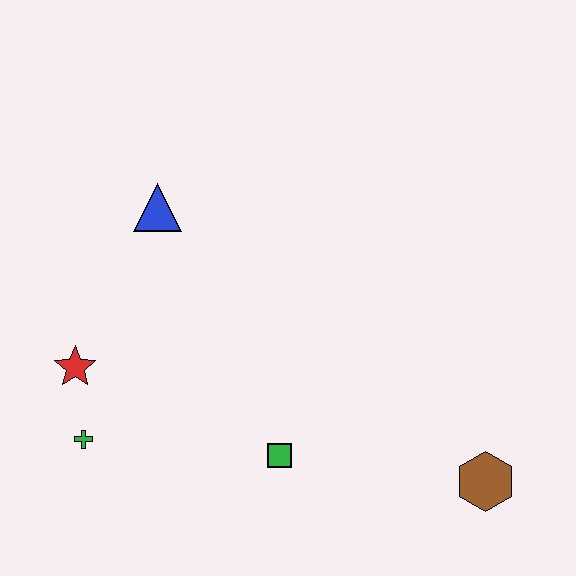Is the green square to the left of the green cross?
No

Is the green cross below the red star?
Yes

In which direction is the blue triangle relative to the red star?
The blue triangle is above the red star.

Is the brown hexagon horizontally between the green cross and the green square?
No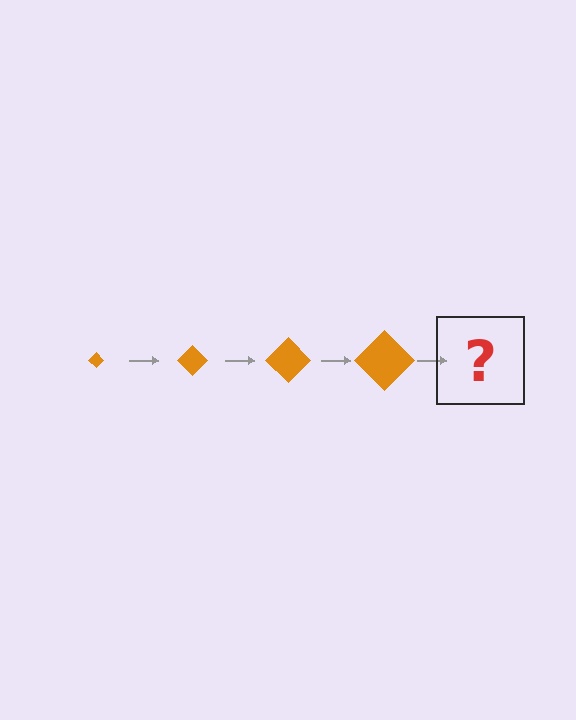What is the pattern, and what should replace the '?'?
The pattern is that the diamond gets progressively larger each step. The '?' should be an orange diamond, larger than the previous one.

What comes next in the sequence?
The next element should be an orange diamond, larger than the previous one.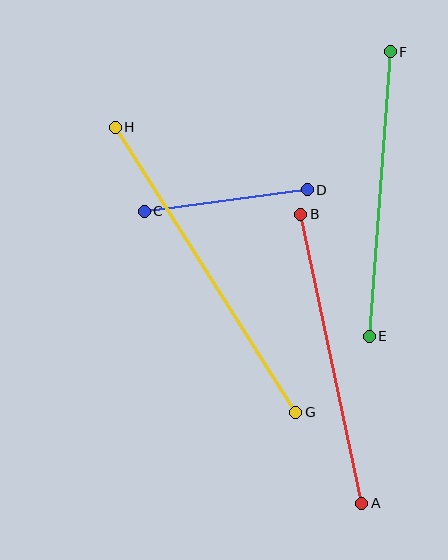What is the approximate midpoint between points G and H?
The midpoint is at approximately (206, 270) pixels.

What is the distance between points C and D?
The distance is approximately 164 pixels.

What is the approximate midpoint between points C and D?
The midpoint is at approximately (226, 201) pixels.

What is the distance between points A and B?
The distance is approximately 295 pixels.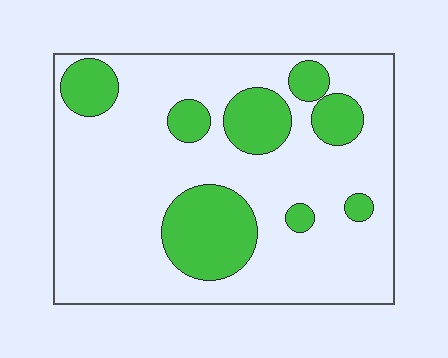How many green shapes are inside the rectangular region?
8.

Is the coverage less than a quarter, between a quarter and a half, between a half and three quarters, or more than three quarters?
Less than a quarter.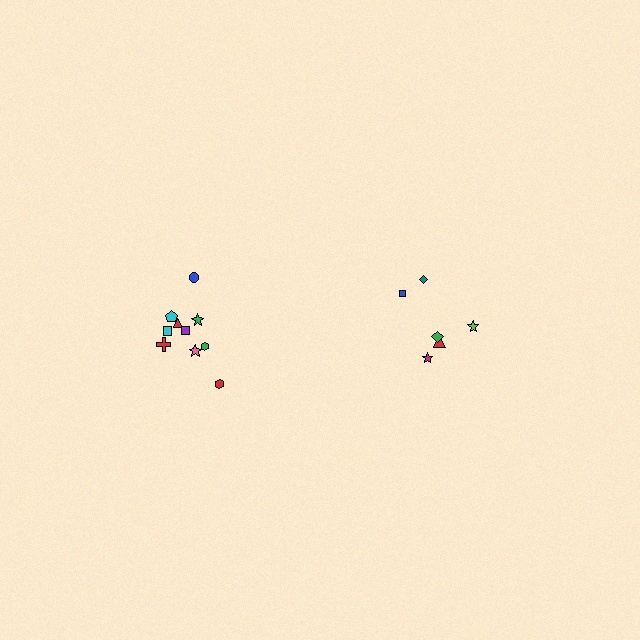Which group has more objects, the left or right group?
The left group.